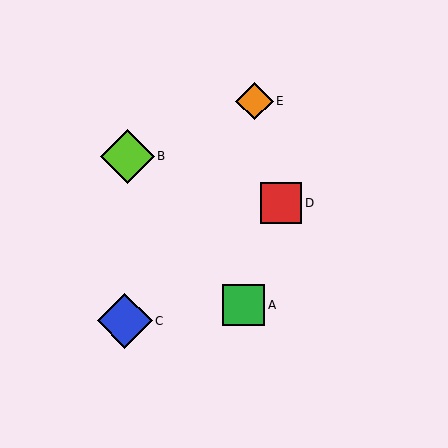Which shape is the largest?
The blue diamond (labeled C) is the largest.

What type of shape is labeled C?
Shape C is a blue diamond.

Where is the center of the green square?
The center of the green square is at (244, 305).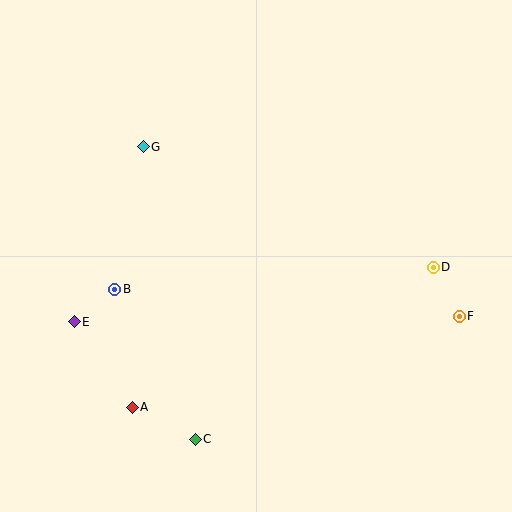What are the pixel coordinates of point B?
Point B is at (115, 289).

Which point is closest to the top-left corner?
Point G is closest to the top-left corner.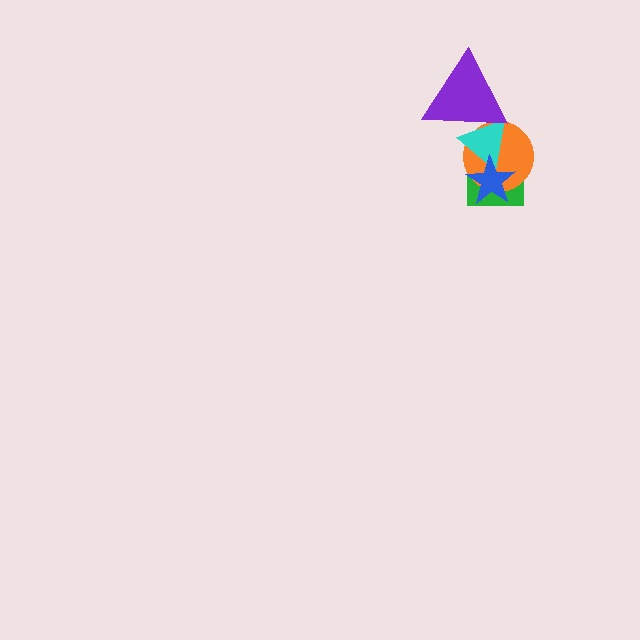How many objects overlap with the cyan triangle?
4 objects overlap with the cyan triangle.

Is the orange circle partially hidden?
Yes, it is partially covered by another shape.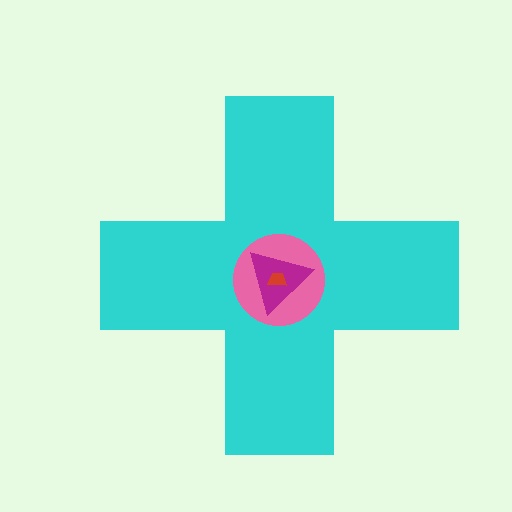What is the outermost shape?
The cyan cross.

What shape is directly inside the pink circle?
The magenta triangle.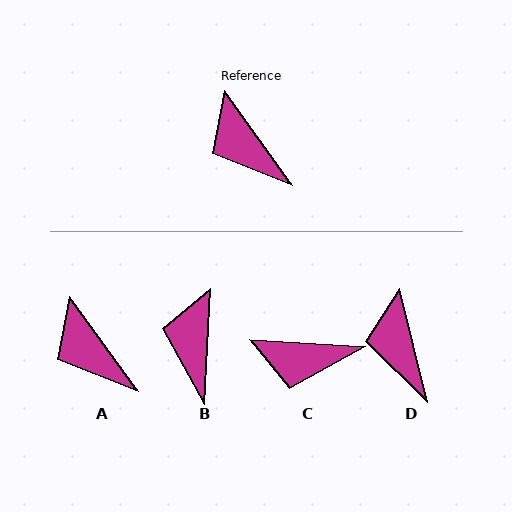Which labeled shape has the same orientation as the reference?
A.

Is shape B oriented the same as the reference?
No, it is off by about 39 degrees.